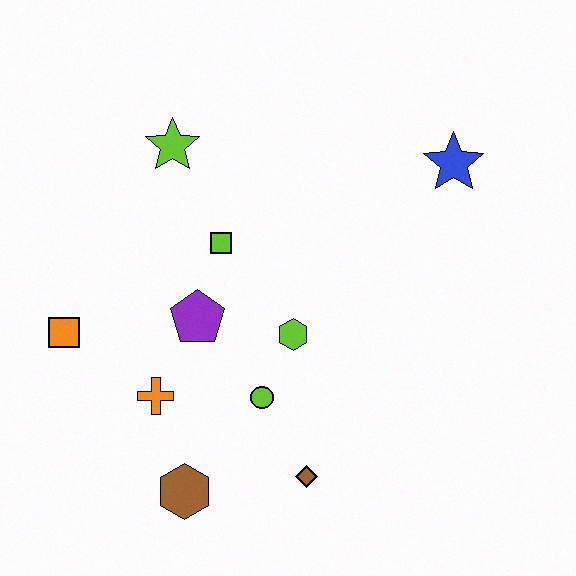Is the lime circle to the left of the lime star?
No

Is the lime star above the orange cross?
Yes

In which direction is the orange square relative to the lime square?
The orange square is to the left of the lime square.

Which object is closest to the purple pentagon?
The lime square is closest to the purple pentagon.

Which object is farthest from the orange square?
The blue star is farthest from the orange square.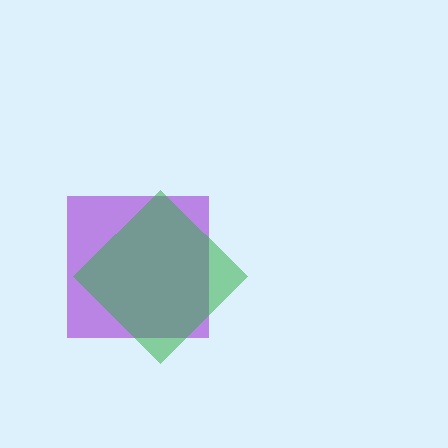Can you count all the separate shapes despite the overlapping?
Yes, there are 2 separate shapes.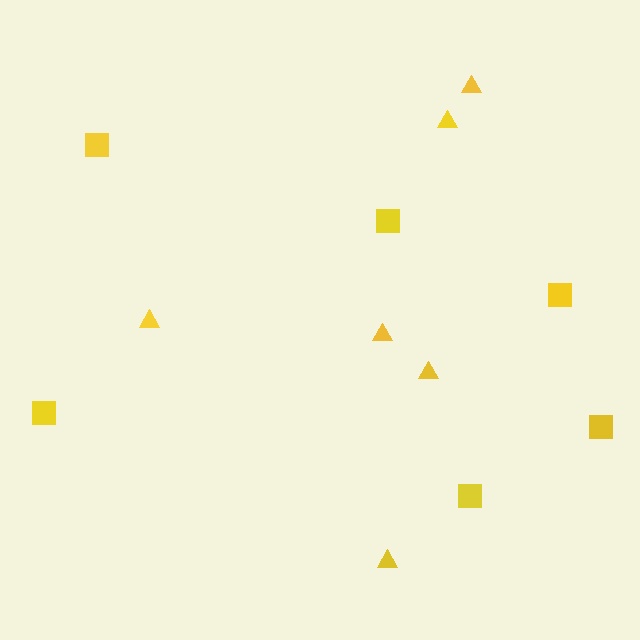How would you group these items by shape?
There are 2 groups: one group of triangles (6) and one group of squares (6).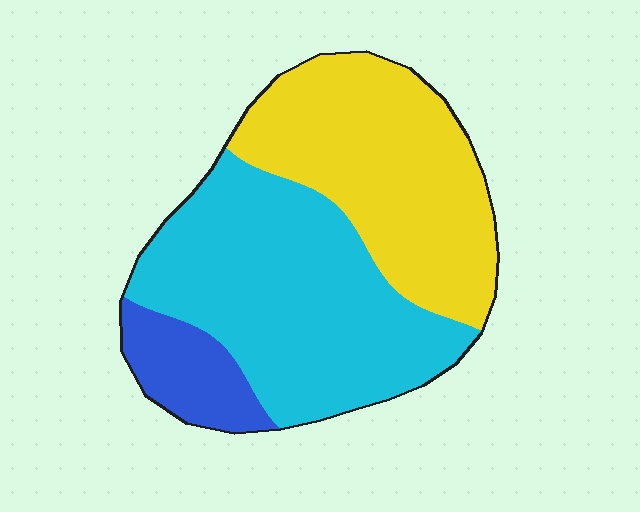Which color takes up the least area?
Blue, at roughly 10%.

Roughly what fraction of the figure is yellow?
Yellow covers about 40% of the figure.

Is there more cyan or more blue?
Cyan.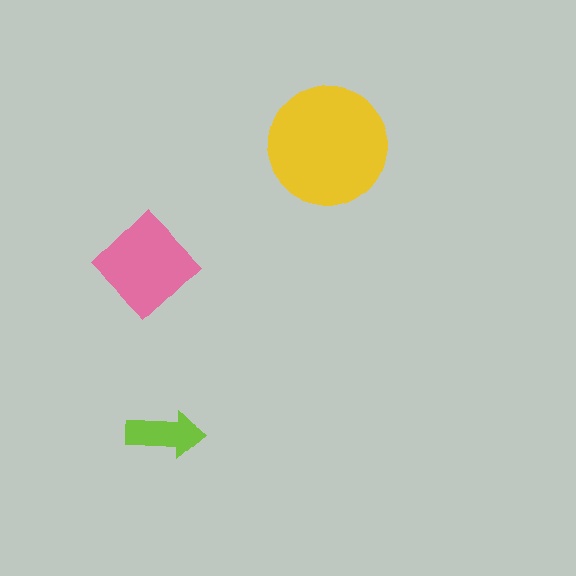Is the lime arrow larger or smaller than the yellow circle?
Smaller.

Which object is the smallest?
The lime arrow.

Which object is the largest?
The yellow circle.